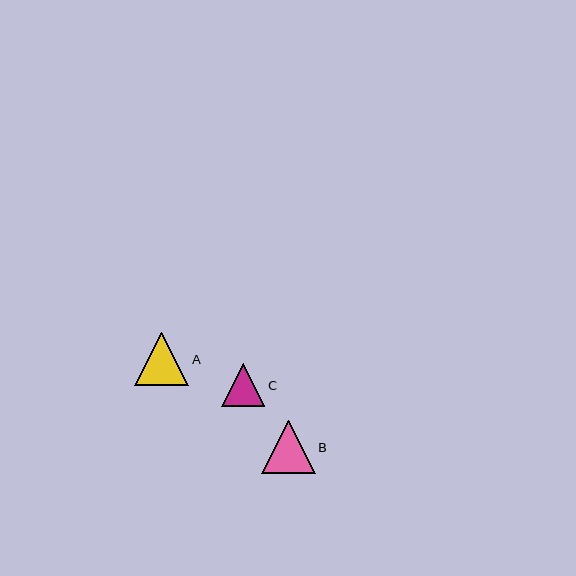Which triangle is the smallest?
Triangle C is the smallest with a size of approximately 43 pixels.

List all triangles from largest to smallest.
From largest to smallest: A, B, C.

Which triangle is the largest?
Triangle A is the largest with a size of approximately 54 pixels.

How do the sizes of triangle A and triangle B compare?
Triangle A and triangle B are approximately the same size.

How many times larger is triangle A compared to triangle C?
Triangle A is approximately 1.3 times the size of triangle C.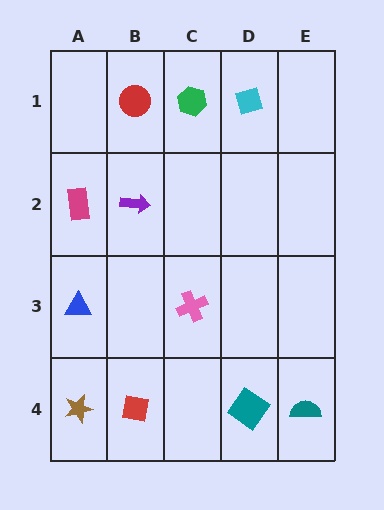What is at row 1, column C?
A green hexagon.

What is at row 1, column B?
A red circle.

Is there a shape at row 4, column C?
No, that cell is empty.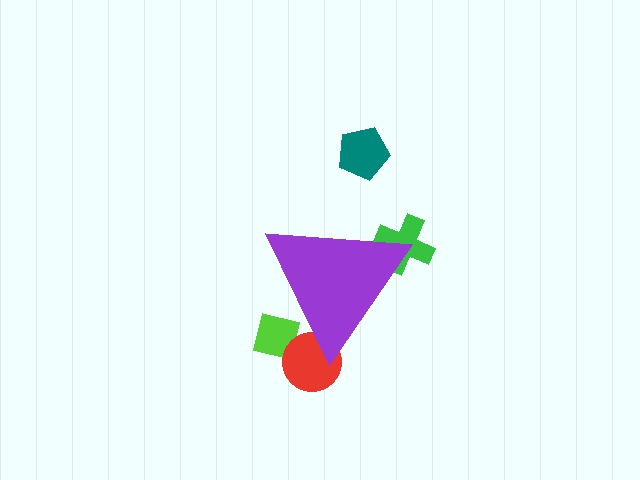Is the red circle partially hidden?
Yes, the red circle is partially hidden behind the purple triangle.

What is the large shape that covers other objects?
A purple triangle.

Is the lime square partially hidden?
Yes, the lime square is partially hidden behind the purple triangle.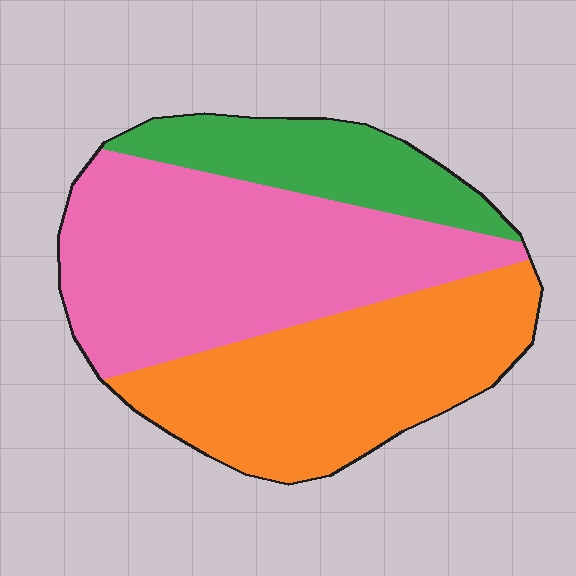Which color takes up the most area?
Pink, at roughly 45%.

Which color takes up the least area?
Green, at roughly 20%.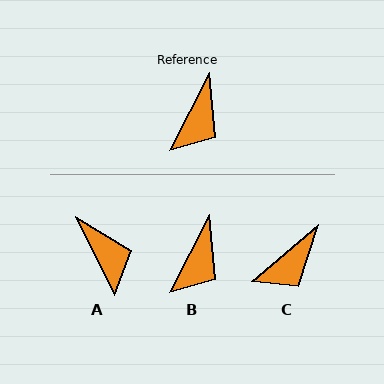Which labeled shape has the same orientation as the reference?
B.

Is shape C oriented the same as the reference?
No, it is off by about 22 degrees.